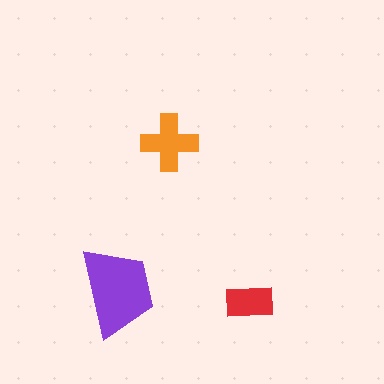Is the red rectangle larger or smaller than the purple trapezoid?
Smaller.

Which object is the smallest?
The red rectangle.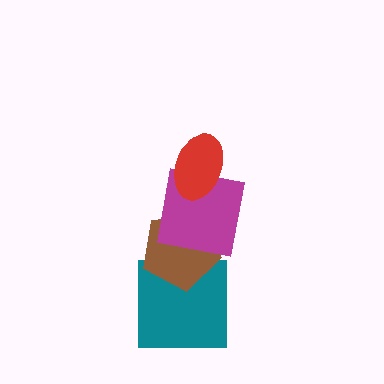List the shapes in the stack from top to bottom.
From top to bottom: the red ellipse, the magenta square, the brown pentagon, the teal square.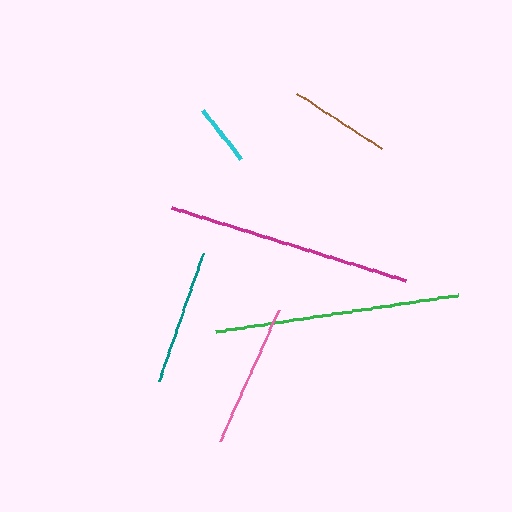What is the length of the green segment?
The green segment is approximately 245 pixels long.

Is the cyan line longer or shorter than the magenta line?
The magenta line is longer than the cyan line.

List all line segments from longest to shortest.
From longest to shortest: magenta, green, pink, teal, brown, cyan.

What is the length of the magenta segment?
The magenta segment is approximately 246 pixels long.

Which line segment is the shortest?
The cyan line is the shortest at approximately 62 pixels.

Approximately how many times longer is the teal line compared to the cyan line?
The teal line is approximately 2.2 times the length of the cyan line.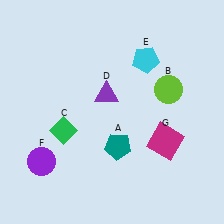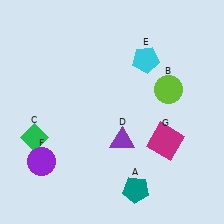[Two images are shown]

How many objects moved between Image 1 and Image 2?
3 objects moved between the two images.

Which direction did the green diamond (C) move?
The green diamond (C) moved left.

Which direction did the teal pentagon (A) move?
The teal pentagon (A) moved down.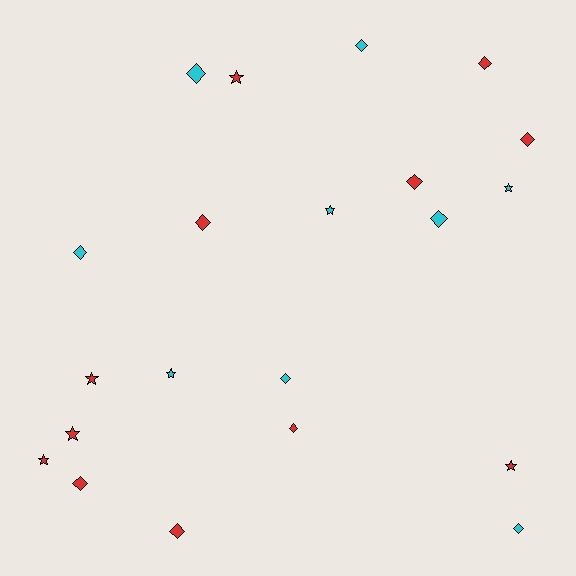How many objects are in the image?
There are 21 objects.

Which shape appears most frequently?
Diamond, with 13 objects.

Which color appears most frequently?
Red, with 12 objects.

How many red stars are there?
There are 5 red stars.